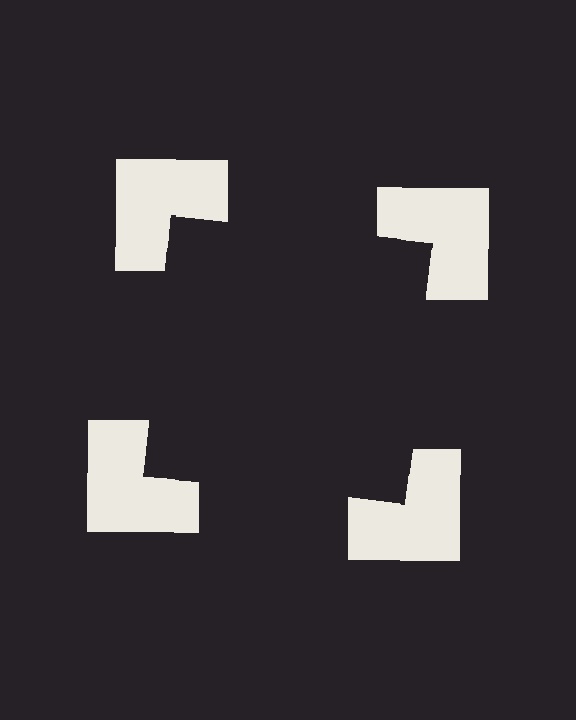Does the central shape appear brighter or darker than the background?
It typically appears slightly darker than the background, even though no actual brightness change is drawn.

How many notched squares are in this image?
There are 4 — one at each vertex of the illusory square.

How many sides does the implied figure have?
4 sides.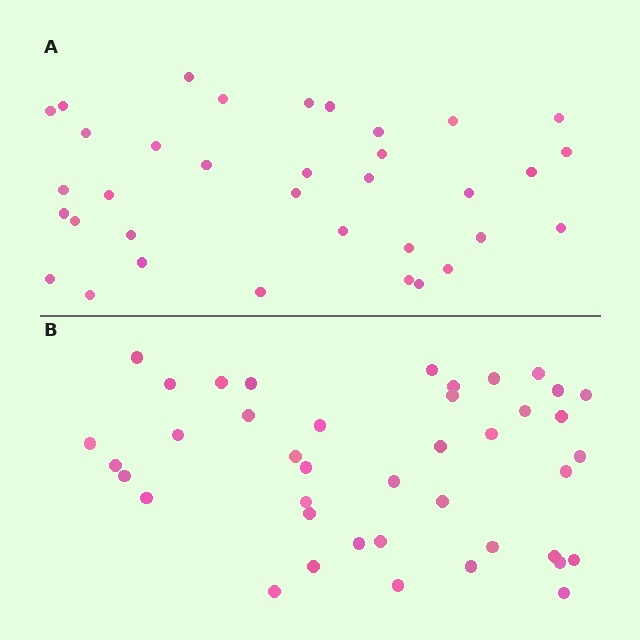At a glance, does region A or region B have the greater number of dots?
Region B (the bottom region) has more dots.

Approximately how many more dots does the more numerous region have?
Region B has about 6 more dots than region A.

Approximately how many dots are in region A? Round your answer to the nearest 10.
About 40 dots. (The exact count is 35, which rounds to 40.)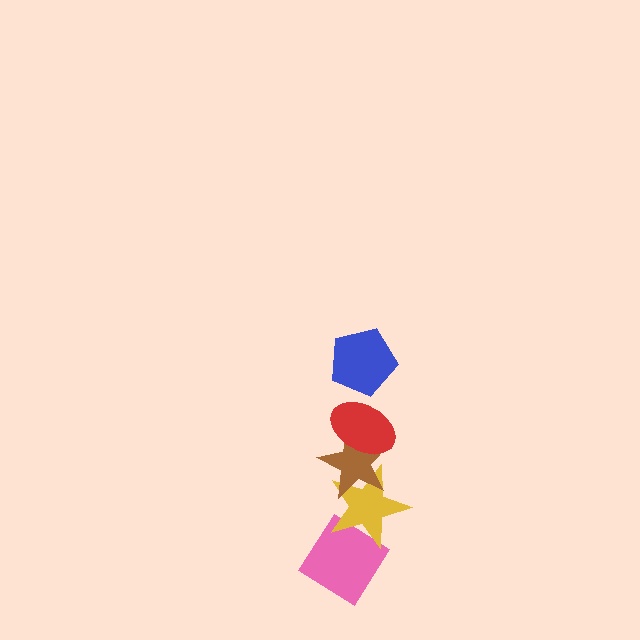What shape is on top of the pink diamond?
The yellow star is on top of the pink diamond.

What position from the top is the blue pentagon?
The blue pentagon is 1st from the top.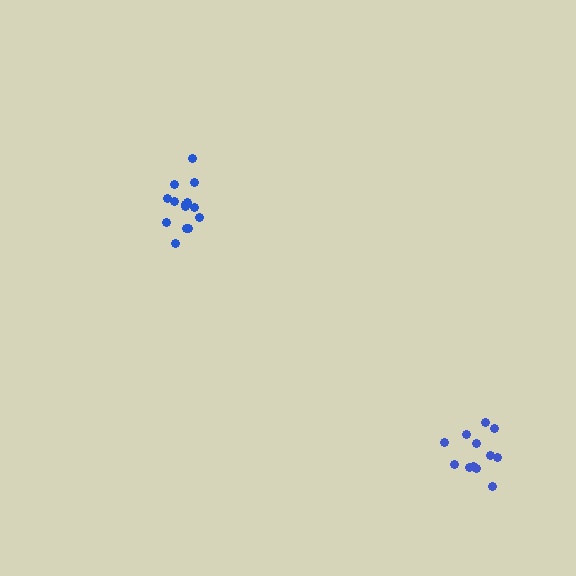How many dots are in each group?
Group 1: 14 dots, Group 2: 12 dots (26 total).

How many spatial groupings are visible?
There are 2 spatial groupings.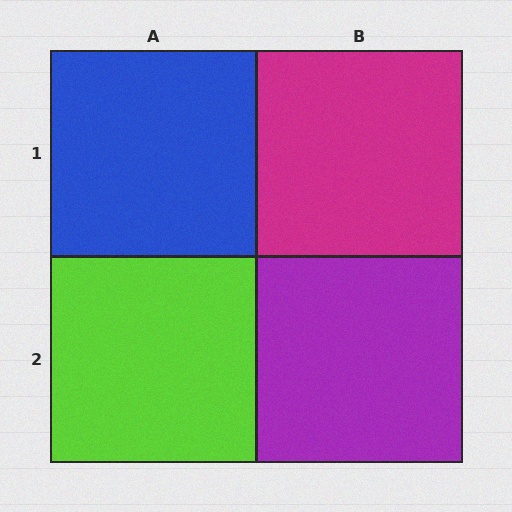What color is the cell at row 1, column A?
Blue.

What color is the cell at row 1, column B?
Magenta.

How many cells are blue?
1 cell is blue.